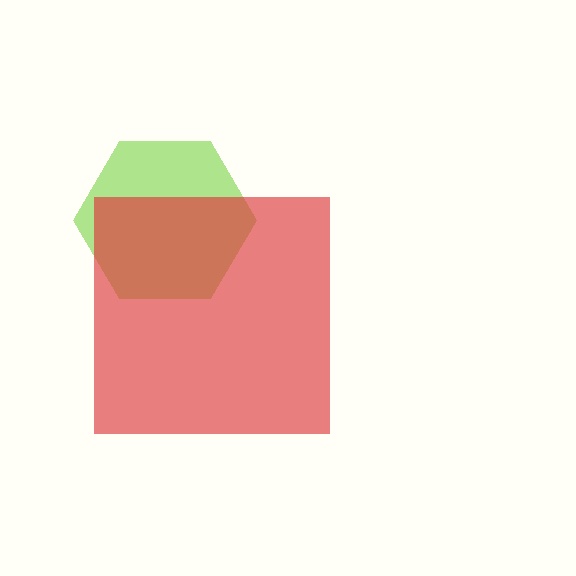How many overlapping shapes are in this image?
There are 2 overlapping shapes in the image.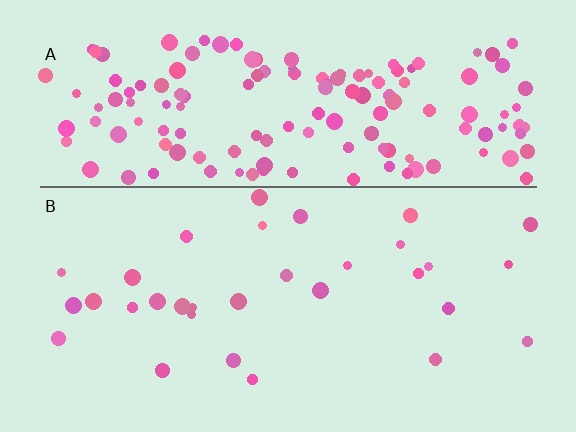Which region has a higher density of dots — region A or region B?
A (the top).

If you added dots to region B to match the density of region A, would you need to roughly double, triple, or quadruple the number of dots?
Approximately quadruple.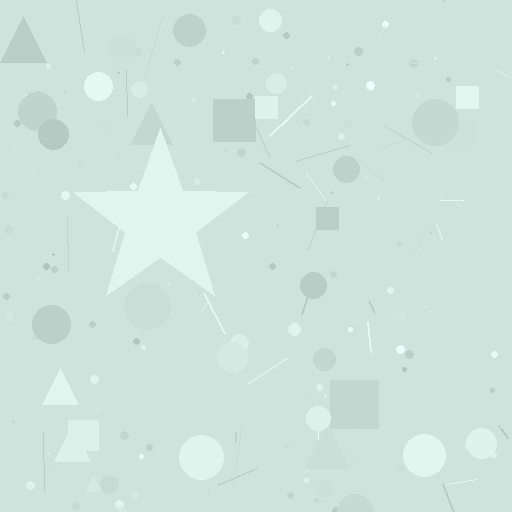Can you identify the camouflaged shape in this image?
The camouflaged shape is a star.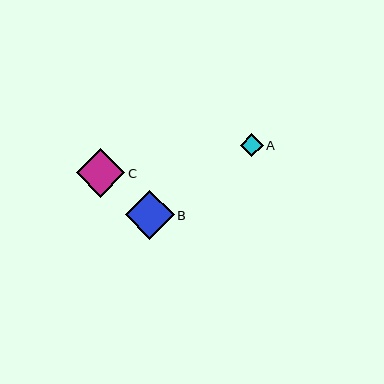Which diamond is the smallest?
Diamond A is the smallest with a size of approximately 23 pixels.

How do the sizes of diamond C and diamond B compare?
Diamond C and diamond B are approximately the same size.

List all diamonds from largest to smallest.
From largest to smallest: C, B, A.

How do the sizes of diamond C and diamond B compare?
Diamond C and diamond B are approximately the same size.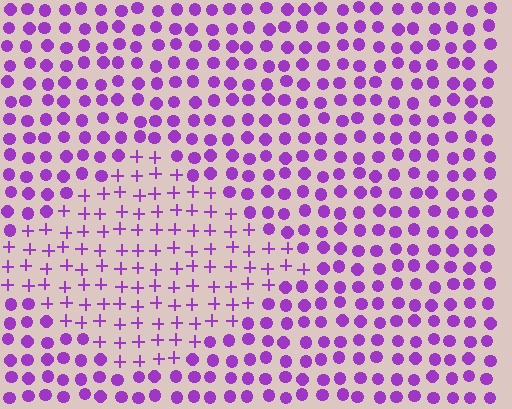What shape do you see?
I see a diamond.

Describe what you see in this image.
The image is filled with small purple elements arranged in a uniform grid. A diamond-shaped region contains plus signs, while the surrounding area contains circles. The boundary is defined purely by the change in element shape.